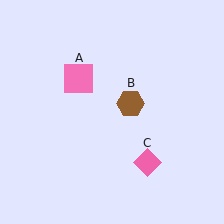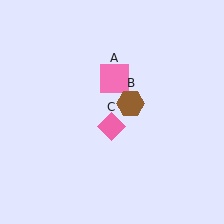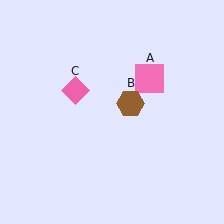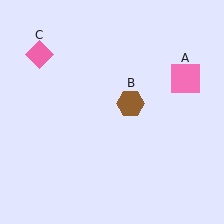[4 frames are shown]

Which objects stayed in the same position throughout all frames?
Brown hexagon (object B) remained stationary.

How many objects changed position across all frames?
2 objects changed position: pink square (object A), pink diamond (object C).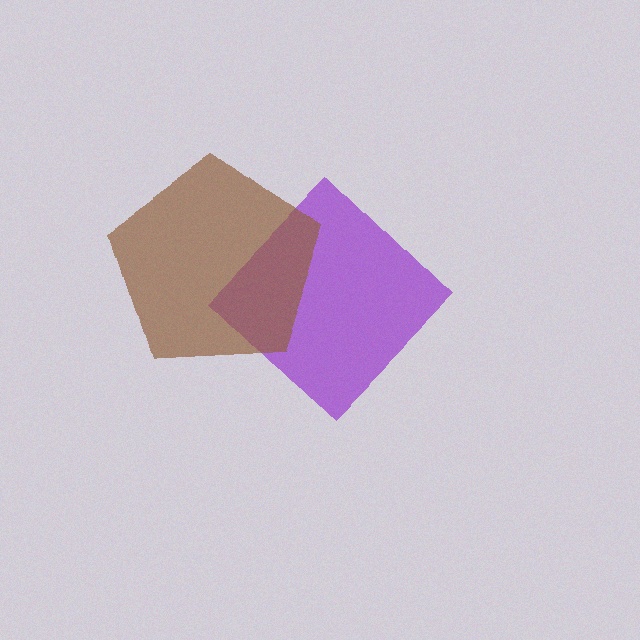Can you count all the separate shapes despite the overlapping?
Yes, there are 2 separate shapes.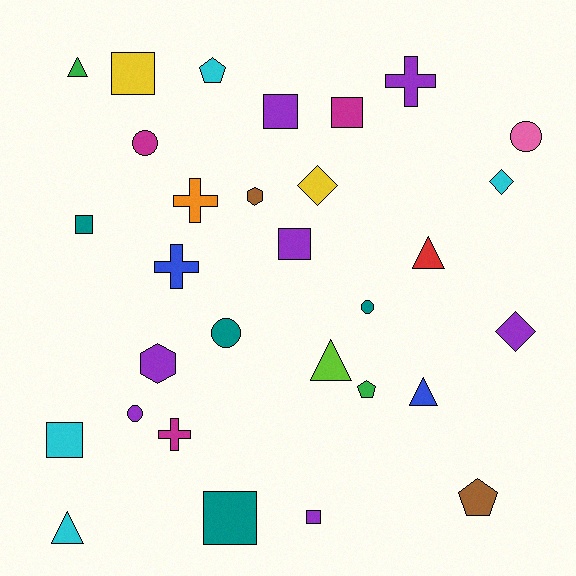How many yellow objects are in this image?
There are 2 yellow objects.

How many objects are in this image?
There are 30 objects.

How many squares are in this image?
There are 8 squares.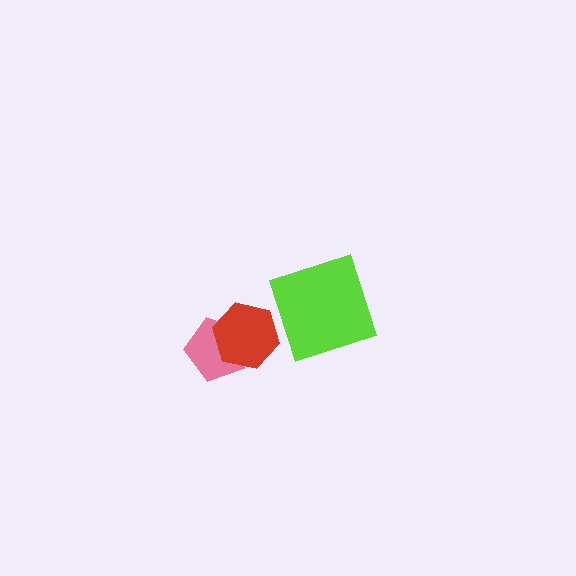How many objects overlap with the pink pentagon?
1 object overlaps with the pink pentagon.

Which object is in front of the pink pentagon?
The red hexagon is in front of the pink pentagon.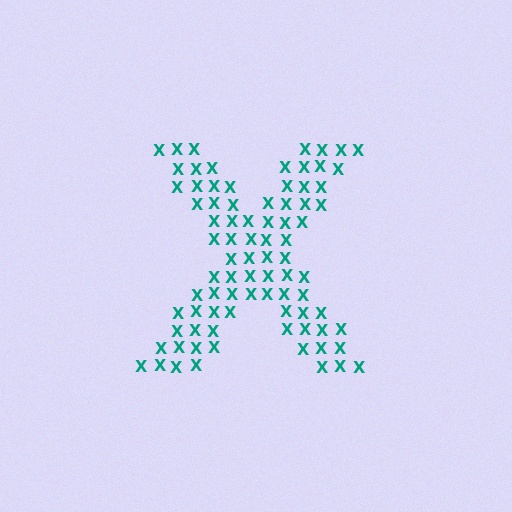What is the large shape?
The large shape is the letter X.